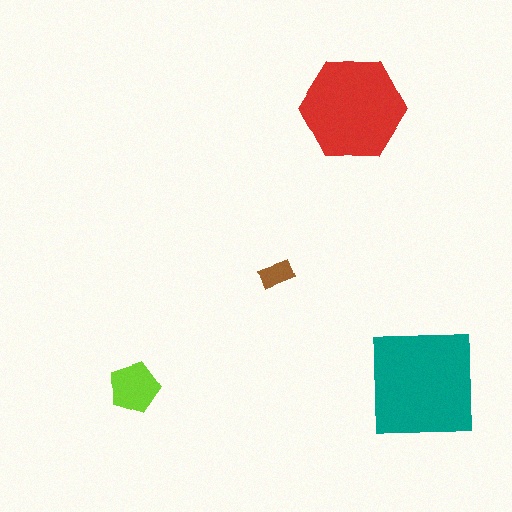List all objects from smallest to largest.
The brown rectangle, the lime pentagon, the red hexagon, the teal square.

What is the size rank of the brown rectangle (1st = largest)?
4th.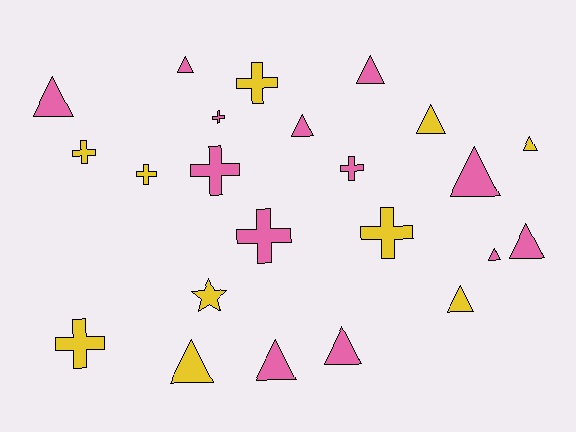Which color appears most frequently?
Pink, with 13 objects.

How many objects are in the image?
There are 23 objects.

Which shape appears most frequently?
Triangle, with 13 objects.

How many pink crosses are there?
There are 4 pink crosses.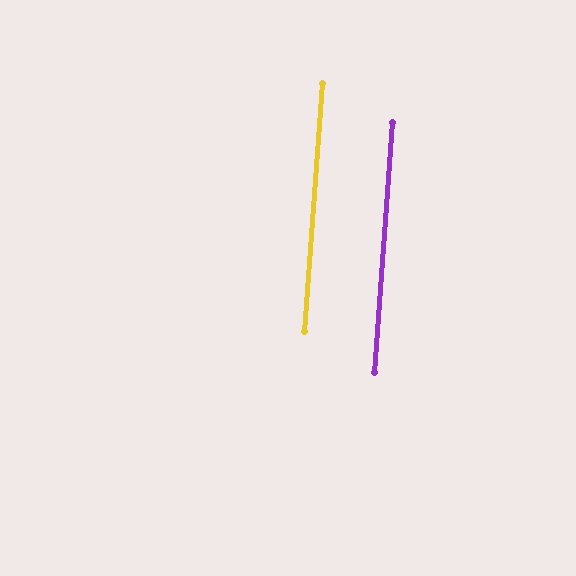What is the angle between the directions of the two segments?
Approximately 0 degrees.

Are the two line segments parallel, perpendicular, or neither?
Parallel — their directions differ by only 0.1°.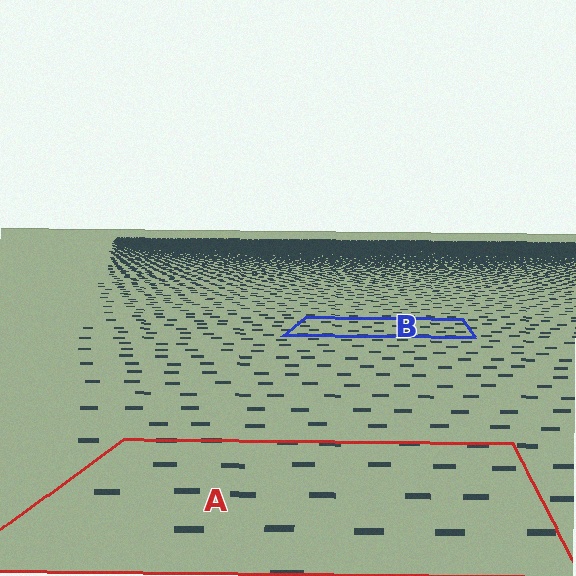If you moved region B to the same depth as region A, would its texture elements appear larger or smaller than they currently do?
They would appear larger. At a closer depth, the same texture elements are projected at a bigger on-screen size.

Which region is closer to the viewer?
Region A is closer. The texture elements there are larger and more spread out.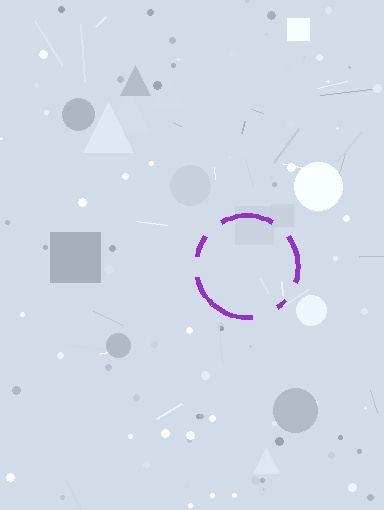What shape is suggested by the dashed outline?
The dashed outline suggests a circle.